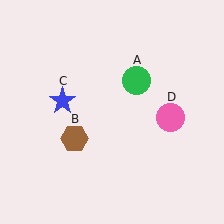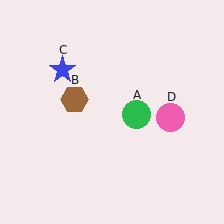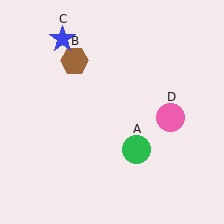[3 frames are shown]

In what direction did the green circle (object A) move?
The green circle (object A) moved down.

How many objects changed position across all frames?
3 objects changed position: green circle (object A), brown hexagon (object B), blue star (object C).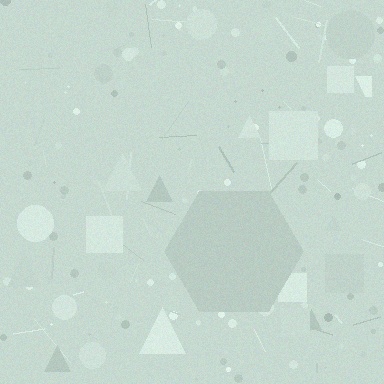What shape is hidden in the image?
A hexagon is hidden in the image.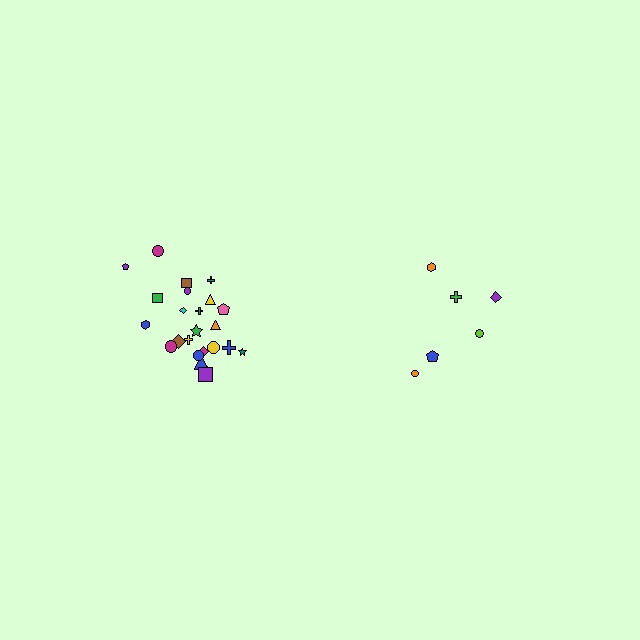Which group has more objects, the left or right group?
The left group.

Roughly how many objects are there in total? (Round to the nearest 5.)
Roughly 30 objects in total.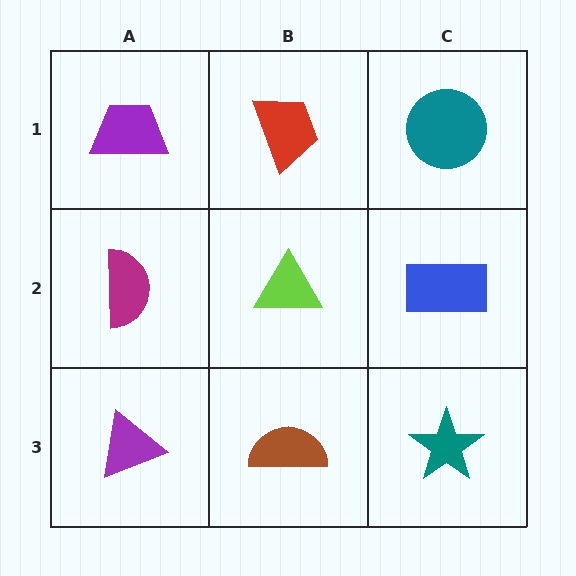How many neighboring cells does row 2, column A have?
3.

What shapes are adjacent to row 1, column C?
A blue rectangle (row 2, column C), a red trapezoid (row 1, column B).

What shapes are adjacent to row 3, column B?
A lime triangle (row 2, column B), a purple triangle (row 3, column A), a teal star (row 3, column C).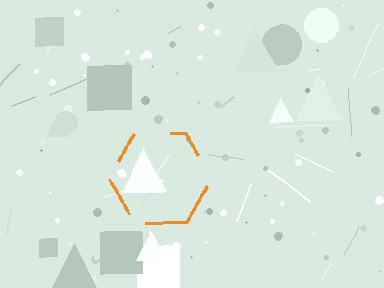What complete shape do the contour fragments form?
The contour fragments form a hexagon.